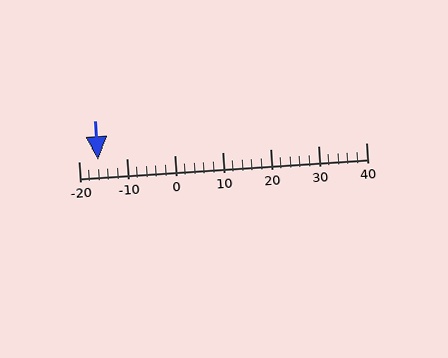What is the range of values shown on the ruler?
The ruler shows values from -20 to 40.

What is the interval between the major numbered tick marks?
The major tick marks are spaced 10 units apart.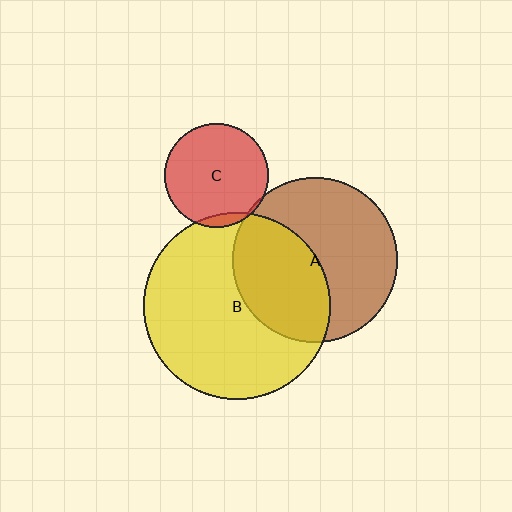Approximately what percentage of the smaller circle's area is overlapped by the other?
Approximately 45%.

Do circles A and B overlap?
Yes.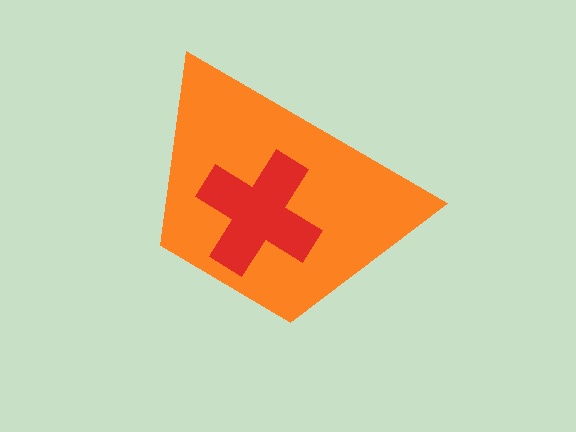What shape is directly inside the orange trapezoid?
The red cross.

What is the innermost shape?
The red cross.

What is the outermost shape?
The orange trapezoid.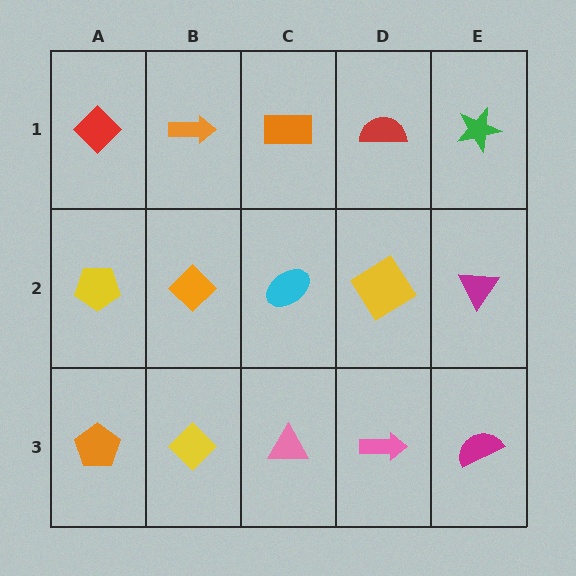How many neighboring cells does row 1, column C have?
3.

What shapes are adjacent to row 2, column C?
An orange rectangle (row 1, column C), a pink triangle (row 3, column C), an orange diamond (row 2, column B), a yellow diamond (row 2, column D).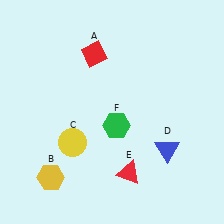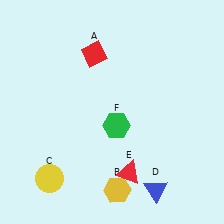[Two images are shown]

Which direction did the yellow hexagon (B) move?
The yellow hexagon (B) moved right.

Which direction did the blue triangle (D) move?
The blue triangle (D) moved down.